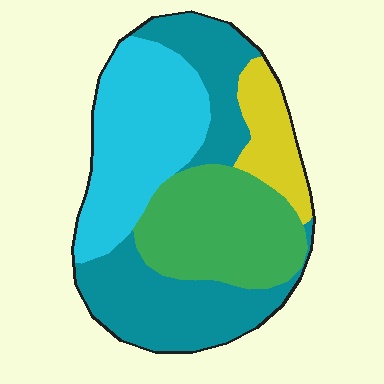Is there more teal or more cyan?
Teal.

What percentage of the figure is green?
Green covers around 25% of the figure.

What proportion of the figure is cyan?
Cyan takes up about one quarter (1/4) of the figure.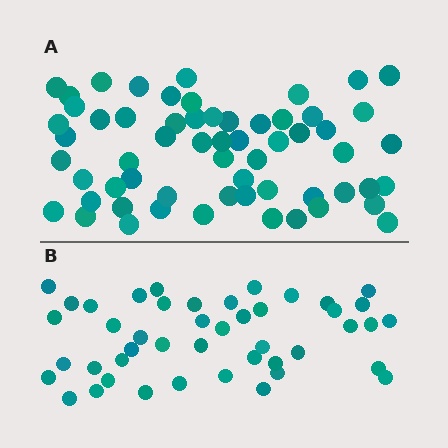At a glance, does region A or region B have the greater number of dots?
Region A (the top region) has more dots.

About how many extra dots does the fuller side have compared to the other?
Region A has approximately 15 more dots than region B.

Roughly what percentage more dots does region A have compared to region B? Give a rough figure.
About 35% more.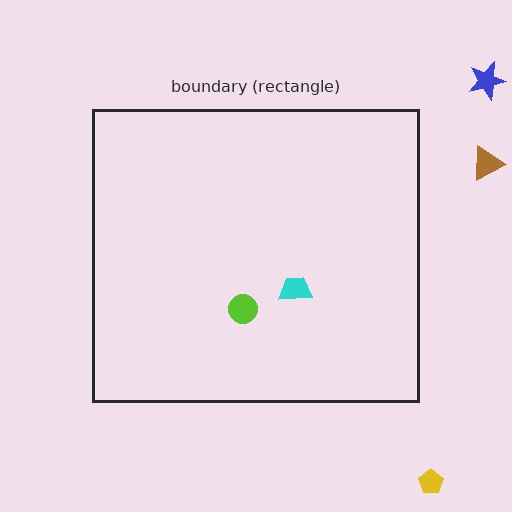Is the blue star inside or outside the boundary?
Outside.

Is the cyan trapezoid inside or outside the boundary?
Inside.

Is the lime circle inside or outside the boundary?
Inside.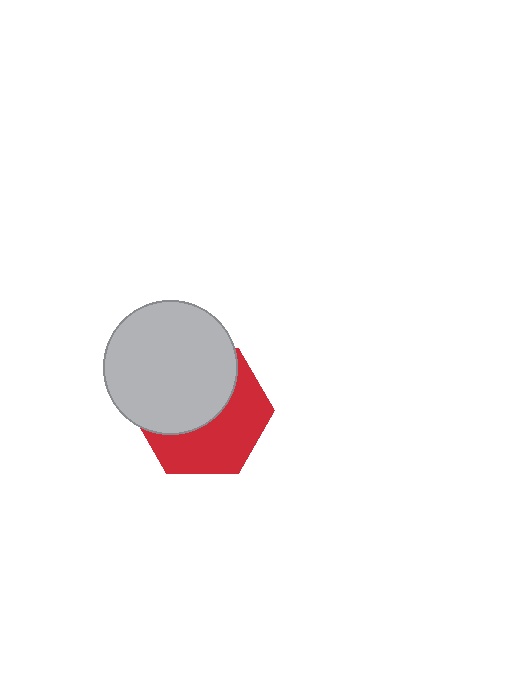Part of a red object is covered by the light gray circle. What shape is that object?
It is a hexagon.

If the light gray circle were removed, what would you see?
You would see the complete red hexagon.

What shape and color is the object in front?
The object in front is a light gray circle.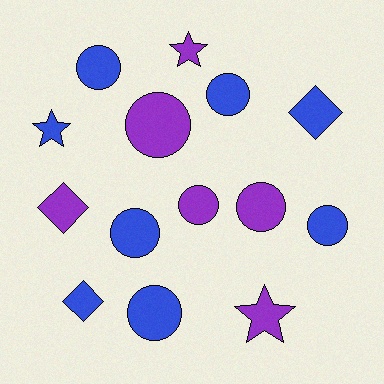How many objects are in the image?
There are 14 objects.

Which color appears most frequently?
Blue, with 8 objects.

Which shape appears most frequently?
Circle, with 8 objects.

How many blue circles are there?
There are 5 blue circles.